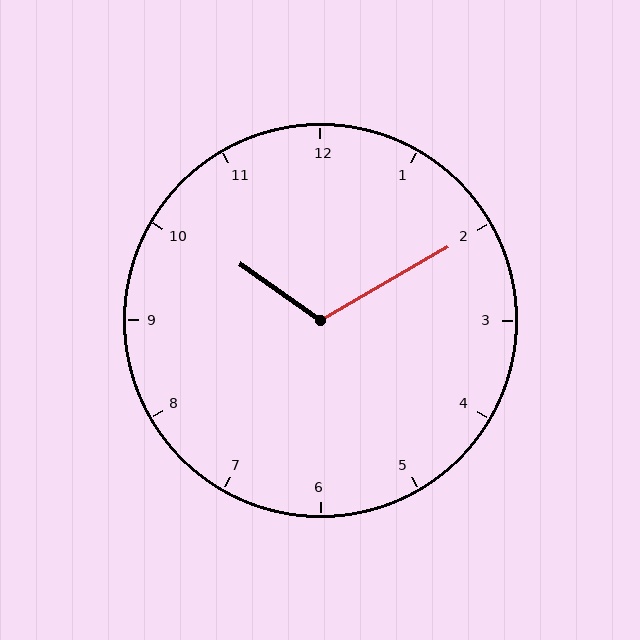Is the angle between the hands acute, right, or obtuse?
It is obtuse.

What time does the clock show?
10:10.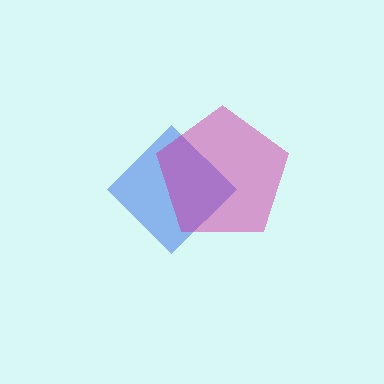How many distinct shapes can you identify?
There are 2 distinct shapes: a blue diamond, a magenta pentagon.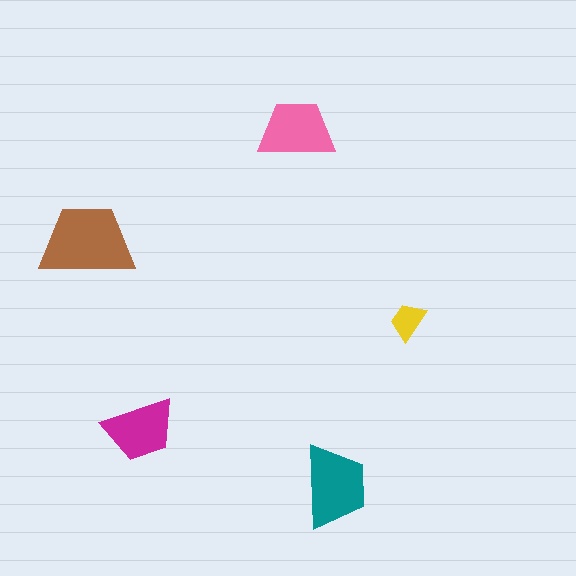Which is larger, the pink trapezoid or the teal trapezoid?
The teal one.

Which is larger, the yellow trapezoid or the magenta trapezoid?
The magenta one.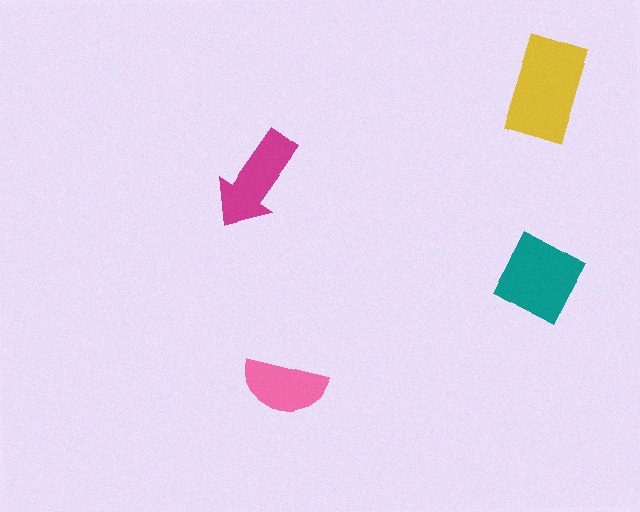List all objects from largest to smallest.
The yellow rectangle, the teal square, the magenta arrow, the pink semicircle.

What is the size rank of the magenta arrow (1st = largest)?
3rd.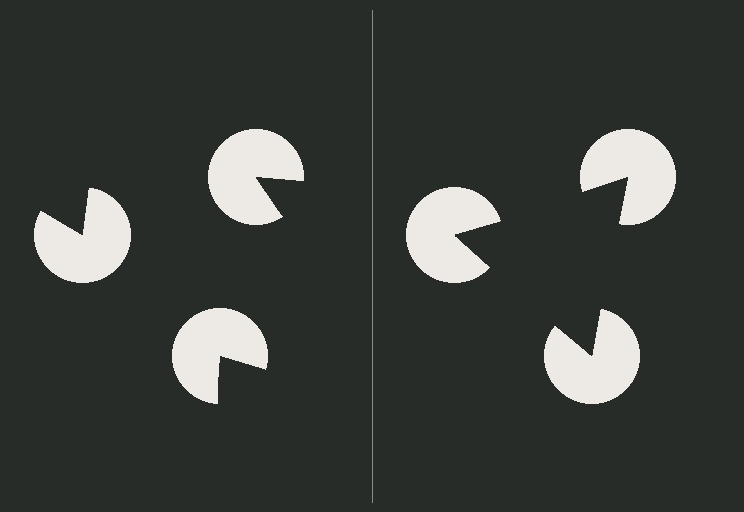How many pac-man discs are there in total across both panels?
6 — 3 on each side.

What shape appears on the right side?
An illusory triangle.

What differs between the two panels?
The pac-man discs are positioned identically on both sides; only the wedge orientations differ. On the right they align to a triangle; on the left they are misaligned.